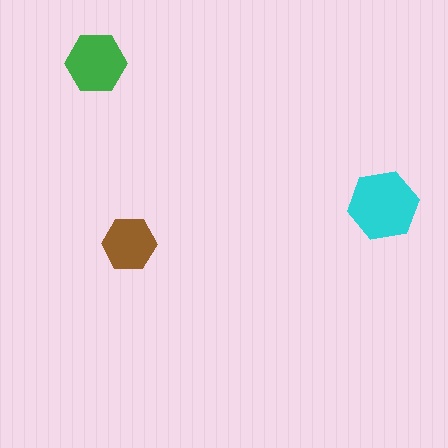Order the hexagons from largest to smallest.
the cyan one, the green one, the brown one.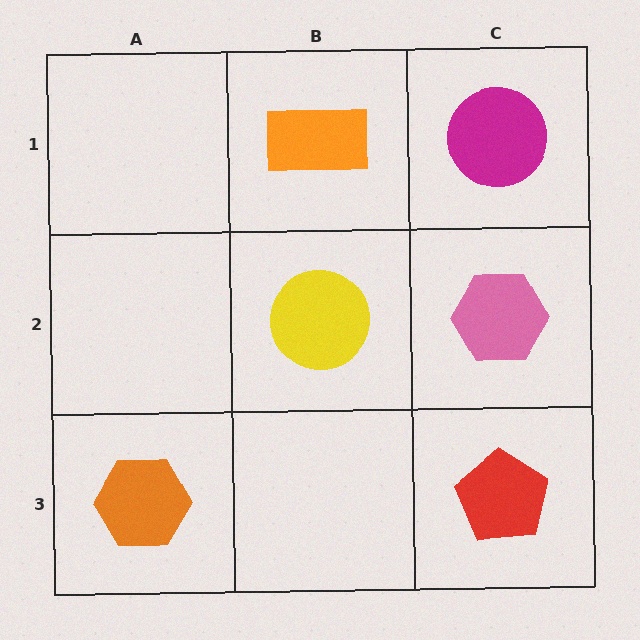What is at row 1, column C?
A magenta circle.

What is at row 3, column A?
An orange hexagon.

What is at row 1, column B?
An orange rectangle.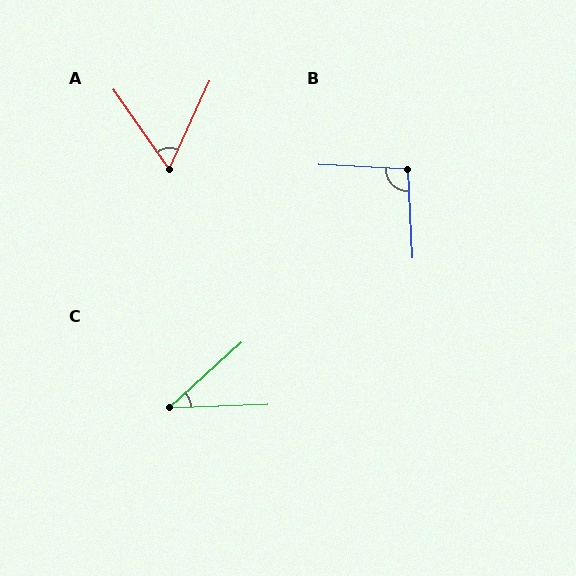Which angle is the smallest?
C, at approximately 40 degrees.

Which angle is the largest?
B, at approximately 96 degrees.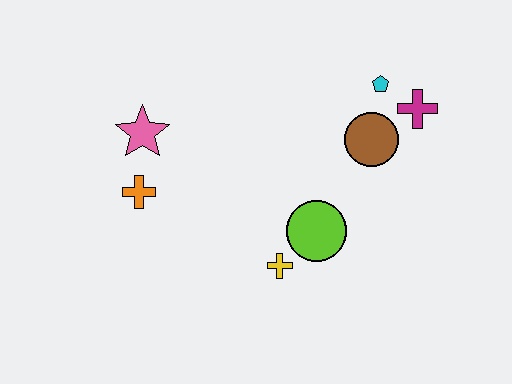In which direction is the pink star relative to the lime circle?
The pink star is to the left of the lime circle.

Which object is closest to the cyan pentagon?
The magenta cross is closest to the cyan pentagon.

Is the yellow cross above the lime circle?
No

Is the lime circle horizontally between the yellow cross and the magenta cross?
Yes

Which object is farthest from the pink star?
The magenta cross is farthest from the pink star.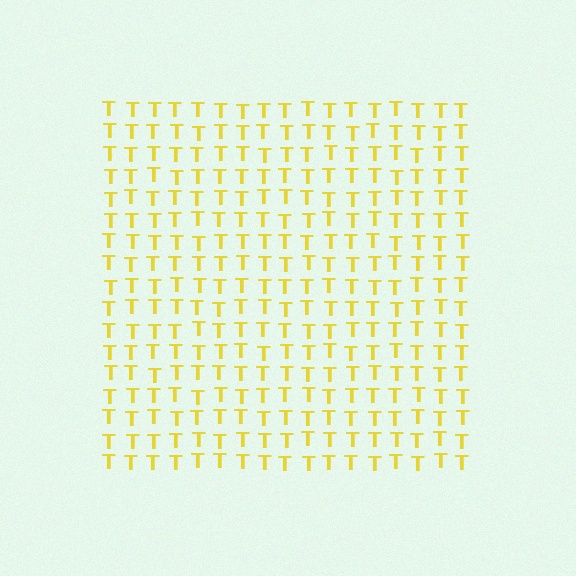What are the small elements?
The small elements are letter T's.